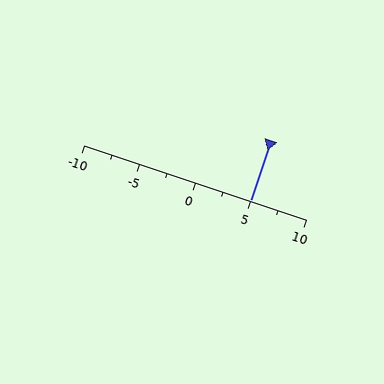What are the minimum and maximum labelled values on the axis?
The axis runs from -10 to 10.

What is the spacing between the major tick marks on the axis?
The major ticks are spaced 5 apart.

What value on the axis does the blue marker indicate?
The marker indicates approximately 5.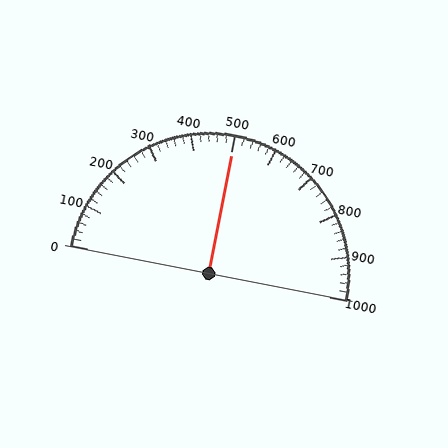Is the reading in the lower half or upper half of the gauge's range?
The reading is in the upper half of the range (0 to 1000).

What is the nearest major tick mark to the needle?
The nearest major tick mark is 500.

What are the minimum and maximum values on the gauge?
The gauge ranges from 0 to 1000.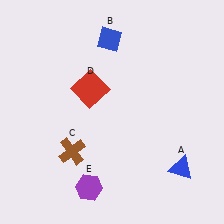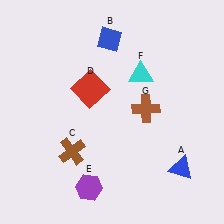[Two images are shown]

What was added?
A cyan triangle (F), a brown cross (G) were added in Image 2.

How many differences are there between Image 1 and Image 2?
There are 2 differences between the two images.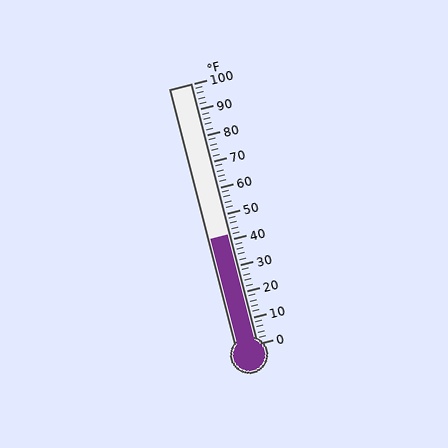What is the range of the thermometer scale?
The thermometer scale ranges from 0°F to 100°F.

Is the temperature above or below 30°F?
The temperature is above 30°F.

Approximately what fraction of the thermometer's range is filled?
The thermometer is filled to approximately 40% of its range.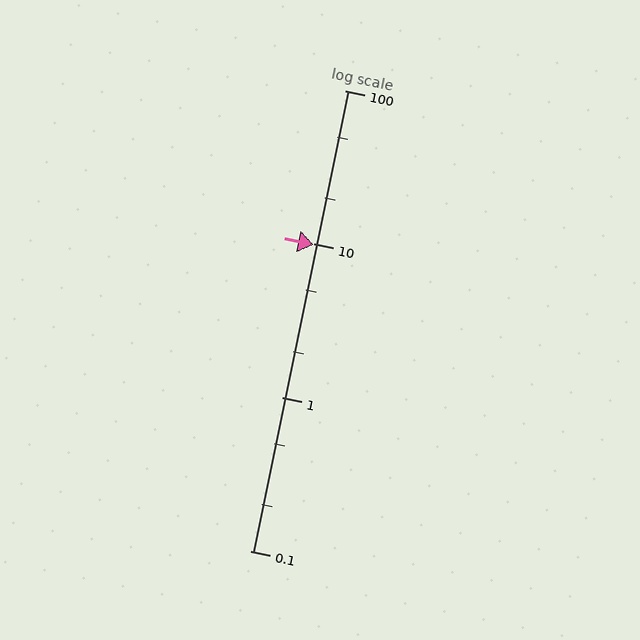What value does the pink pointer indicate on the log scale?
The pointer indicates approximately 9.9.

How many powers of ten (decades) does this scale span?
The scale spans 3 decades, from 0.1 to 100.